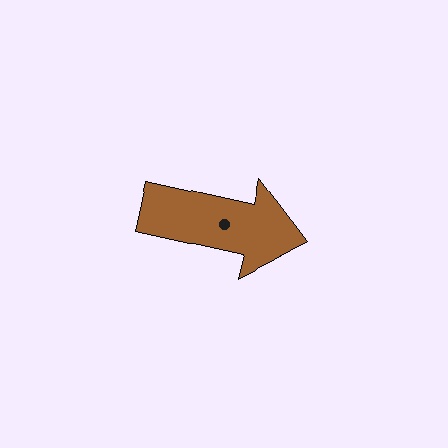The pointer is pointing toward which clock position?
Roughly 3 o'clock.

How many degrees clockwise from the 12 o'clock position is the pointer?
Approximately 102 degrees.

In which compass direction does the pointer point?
East.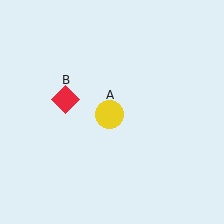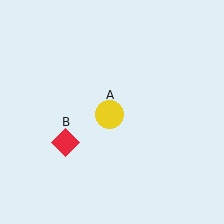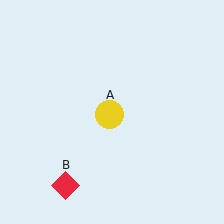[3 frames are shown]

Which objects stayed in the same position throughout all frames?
Yellow circle (object A) remained stationary.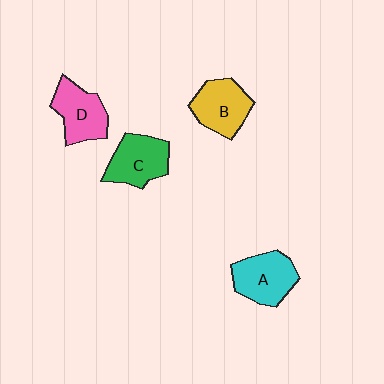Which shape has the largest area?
Shape A (cyan).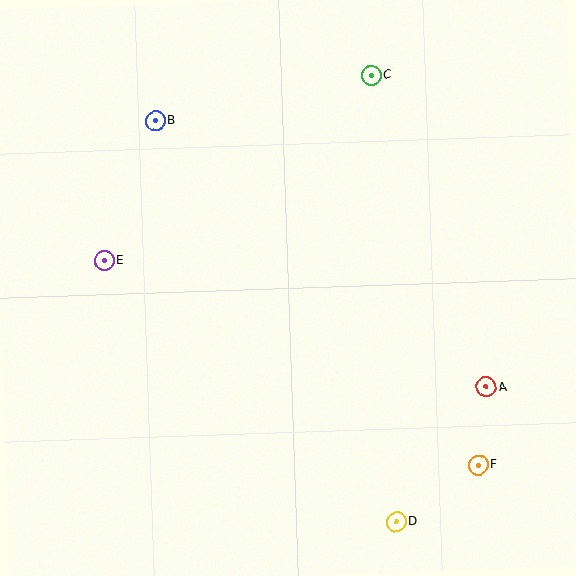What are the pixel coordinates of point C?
Point C is at (371, 75).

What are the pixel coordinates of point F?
Point F is at (478, 465).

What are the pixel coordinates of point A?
Point A is at (486, 387).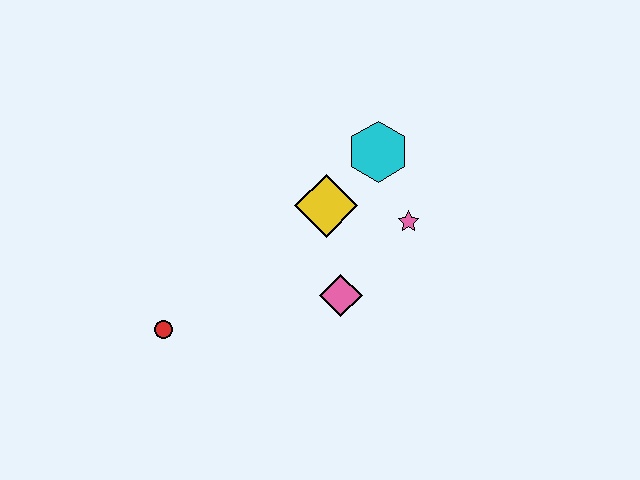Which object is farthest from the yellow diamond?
The red circle is farthest from the yellow diamond.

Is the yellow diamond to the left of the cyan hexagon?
Yes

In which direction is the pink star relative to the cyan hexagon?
The pink star is below the cyan hexagon.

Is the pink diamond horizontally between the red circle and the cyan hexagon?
Yes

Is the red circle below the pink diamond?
Yes